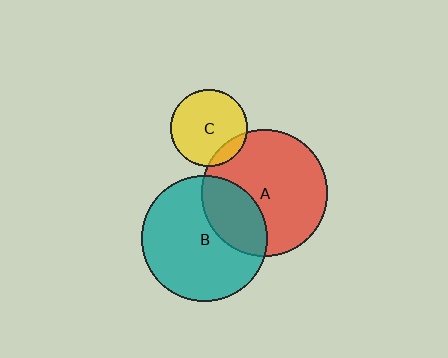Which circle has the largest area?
Circle A (red).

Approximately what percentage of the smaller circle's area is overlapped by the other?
Approximately 15%.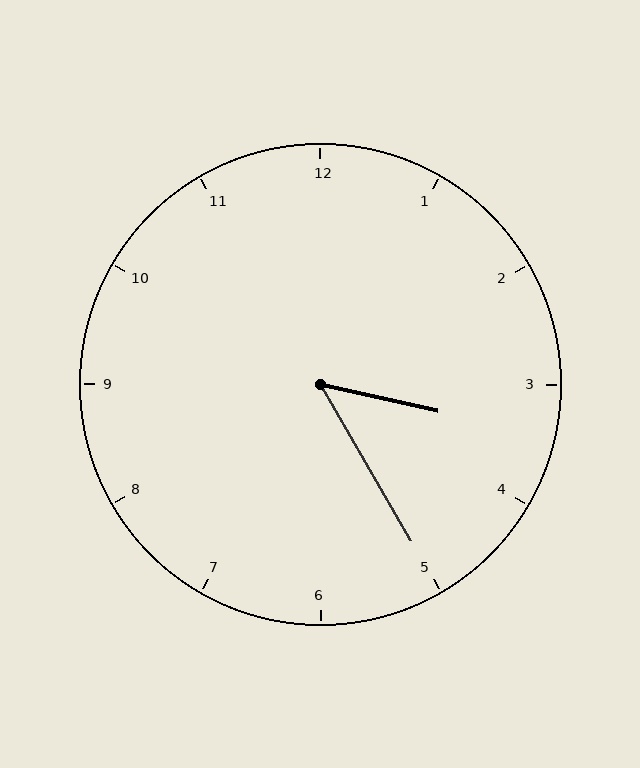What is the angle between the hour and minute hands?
Approximately 48 degrees.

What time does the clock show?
3:25.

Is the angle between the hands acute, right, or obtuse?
It is acute.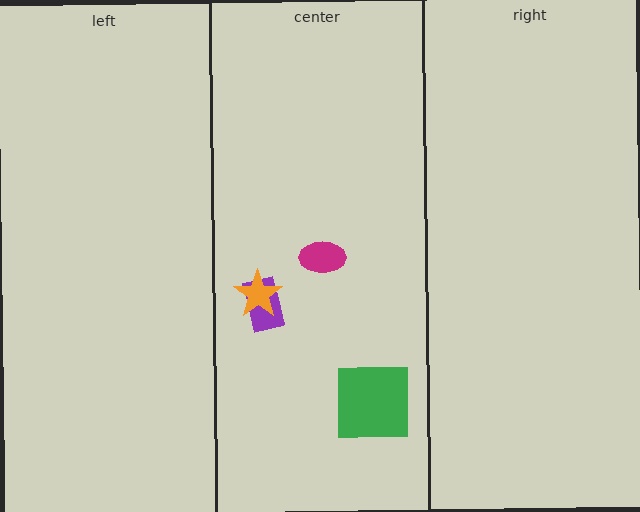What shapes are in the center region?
The green square, the purple rectangle, the orange star, the magenta ellipse.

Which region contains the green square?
The center region.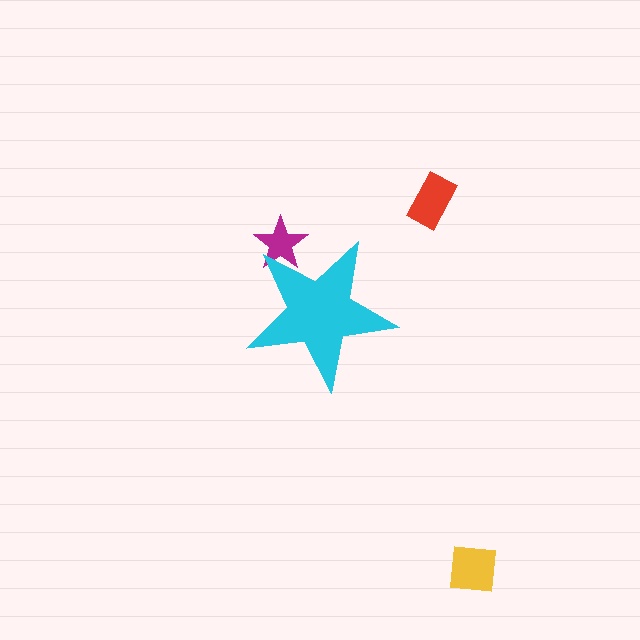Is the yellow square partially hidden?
No, the yellow square is fully visible.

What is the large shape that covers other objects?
A cyan star.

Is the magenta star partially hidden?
Yes, the magenta star is partially hidden behind the cyan star.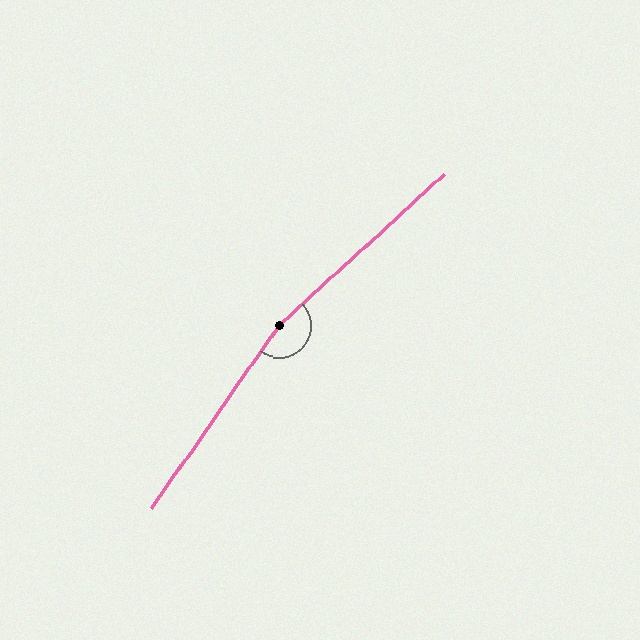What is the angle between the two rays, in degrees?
Approximately 167 degrees.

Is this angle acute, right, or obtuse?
It is obtuse.